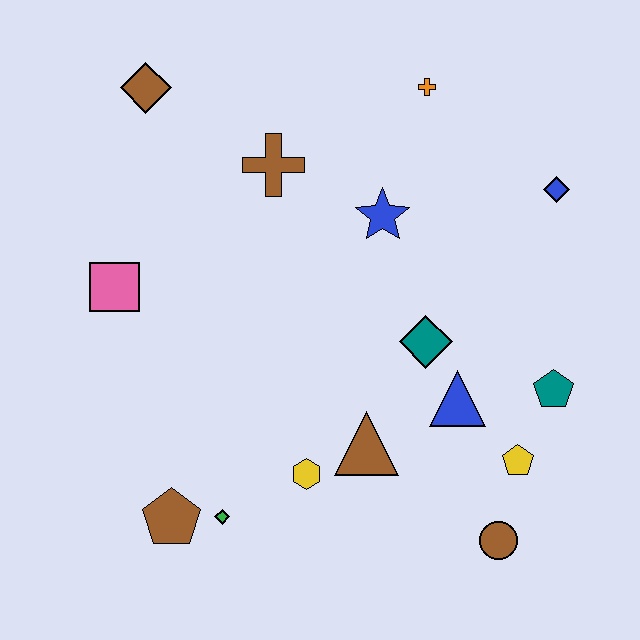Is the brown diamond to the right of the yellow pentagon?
No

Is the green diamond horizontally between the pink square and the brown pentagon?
No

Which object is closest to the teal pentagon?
The yellow pentagon is closest to the teal pentagon.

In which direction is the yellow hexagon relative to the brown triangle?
The yellow hexagon is to the left of the brown triangle.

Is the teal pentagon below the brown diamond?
Yes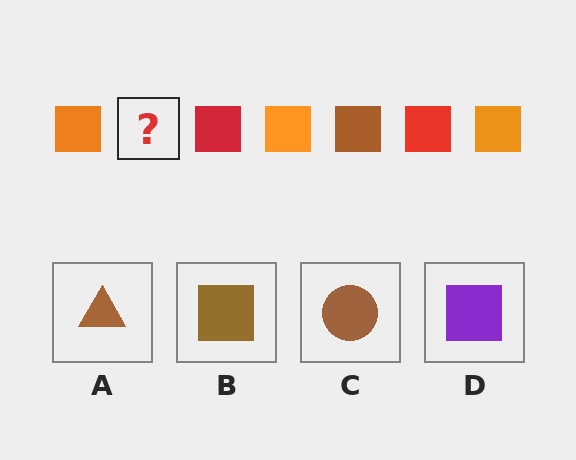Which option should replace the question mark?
Option B.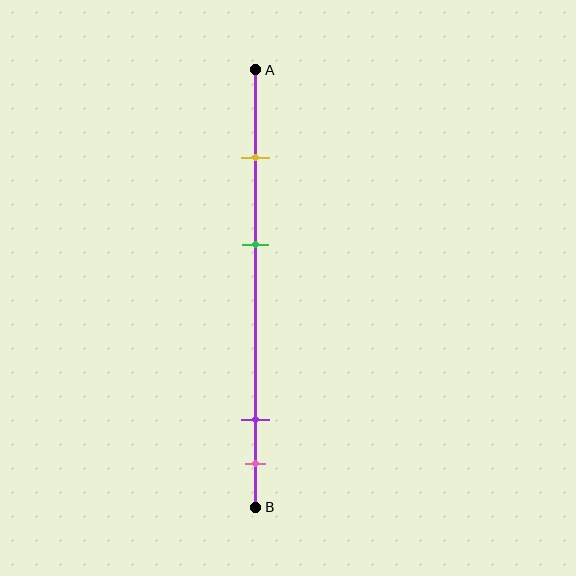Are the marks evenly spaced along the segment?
No, the marks are not evenly spaced.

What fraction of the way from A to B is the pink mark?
The pink mark is approximately 90% (0.9) of the way from A to B.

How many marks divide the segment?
There are 4 marks dividing the segment.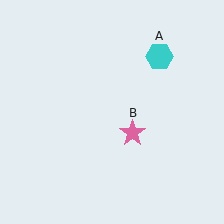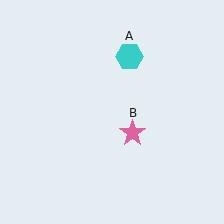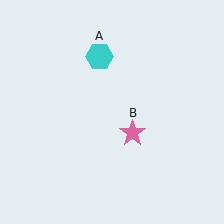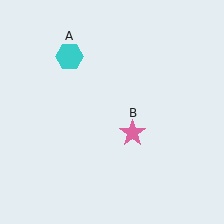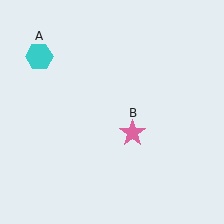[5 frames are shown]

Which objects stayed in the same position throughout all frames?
Pink star (object B) remained stationary.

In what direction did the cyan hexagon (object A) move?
The cyan hexagon (object A) moved left.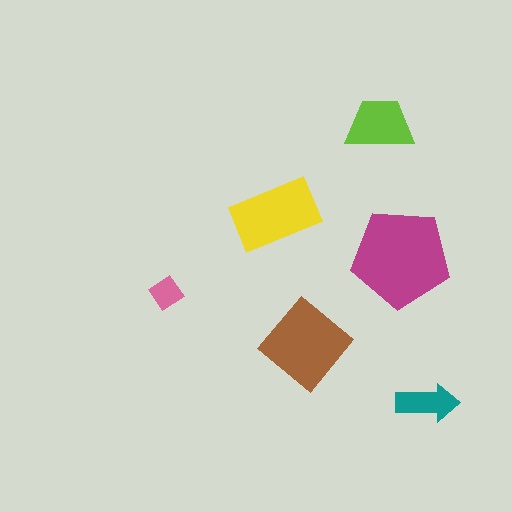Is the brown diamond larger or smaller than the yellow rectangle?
Larger.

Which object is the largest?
The magenta pentagon.